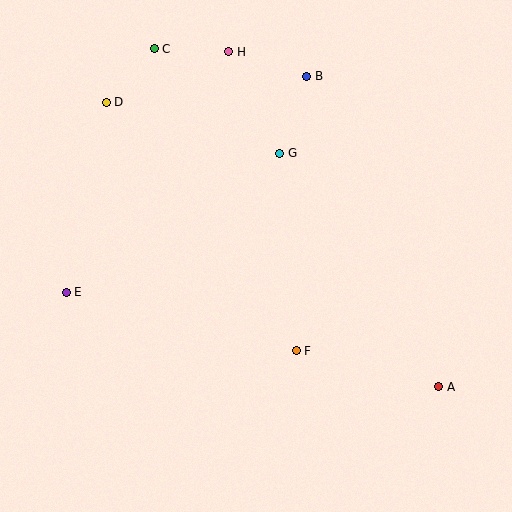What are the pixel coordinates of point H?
Point H is at (229, 52).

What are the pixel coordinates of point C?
Point C is at (154, 49).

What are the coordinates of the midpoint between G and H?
The midpoint between G and H is at (254, 102).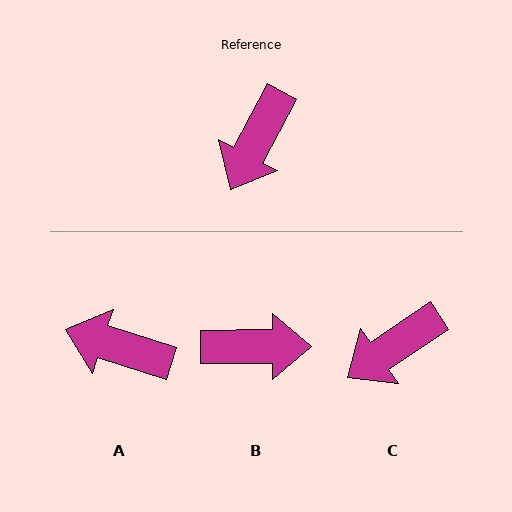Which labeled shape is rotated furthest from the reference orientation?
B, about 118 degrees away.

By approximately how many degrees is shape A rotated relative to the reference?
Approximately 80 degrees clockwise.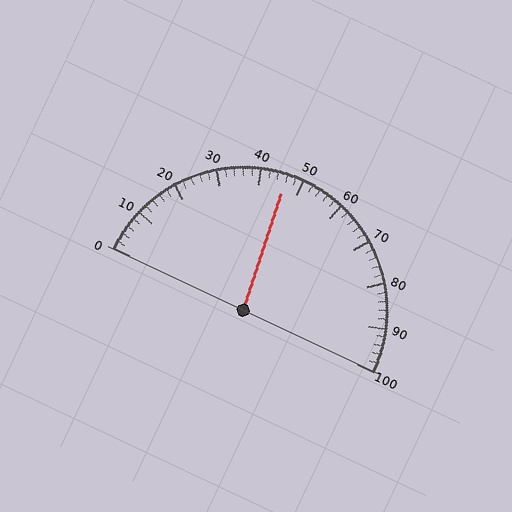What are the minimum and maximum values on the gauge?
The gauge ranges from 0 to 100.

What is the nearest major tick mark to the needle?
The nearest major tick mark is 50.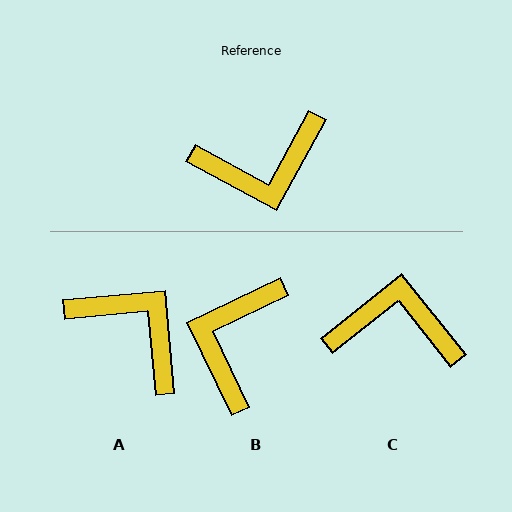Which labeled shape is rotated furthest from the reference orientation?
C, about 157 degrees away.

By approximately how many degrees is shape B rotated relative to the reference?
Approximately 126 degrees clockwise.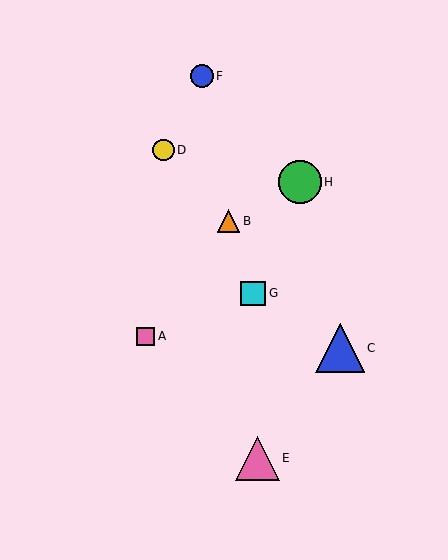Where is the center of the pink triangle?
The center of the pink triangle is at (258, 458).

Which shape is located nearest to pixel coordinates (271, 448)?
The pink triangle (labeled E) at (258, 458) is nearest to that location.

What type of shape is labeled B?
Shape B is an orange triangle.